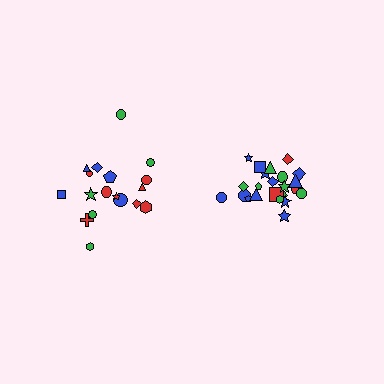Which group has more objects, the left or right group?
The right group.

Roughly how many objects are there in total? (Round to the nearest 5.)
Roughly 45 objects in total.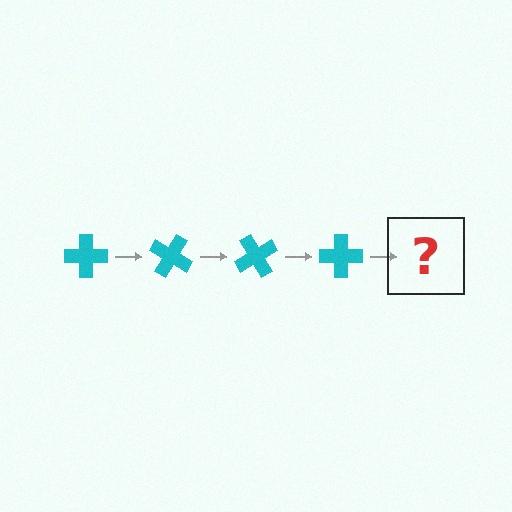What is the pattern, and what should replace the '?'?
The pattern is that the cross rotates 30 degrees each step. The '?' should be a cyan cross rotated 120 degrees.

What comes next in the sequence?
The next element should be a cyan cross rotated 120 degrees.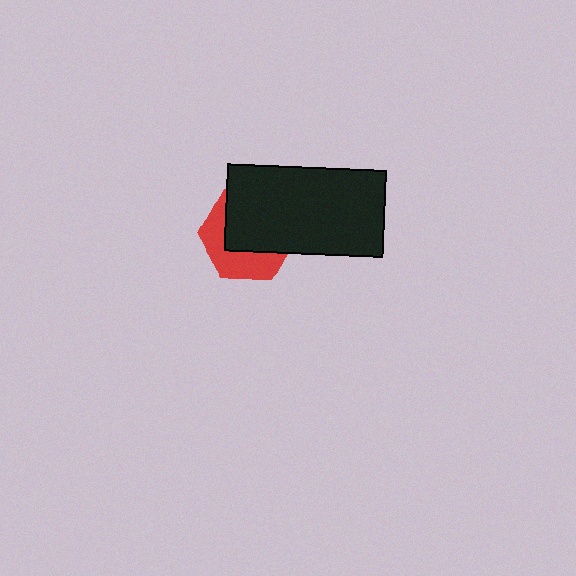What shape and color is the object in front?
The object in front is a black rectangle.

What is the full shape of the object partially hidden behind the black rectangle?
The partially hidden object is a red hexagon.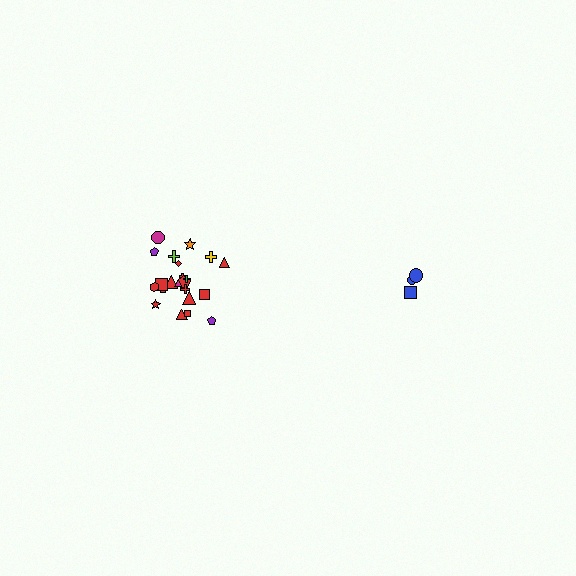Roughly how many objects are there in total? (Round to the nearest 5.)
Roughly 25 objects in total.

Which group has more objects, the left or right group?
The left group.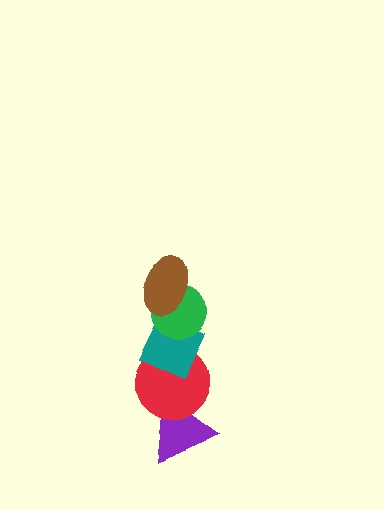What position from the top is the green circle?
The green circle is 2nd from the top.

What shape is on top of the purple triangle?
The red circle is on top of the purple triangle.